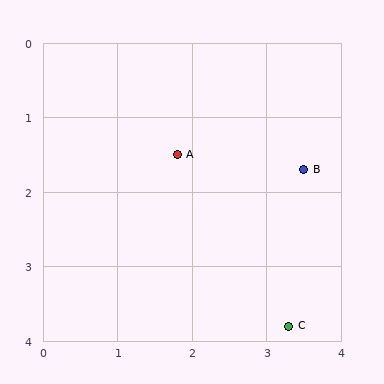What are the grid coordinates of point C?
Point C is at approximately (3.3, 3.8).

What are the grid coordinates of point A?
Point A is at approximately (1.8, 1.5).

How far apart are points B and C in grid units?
Points B and C are about 2.1 grid units apart.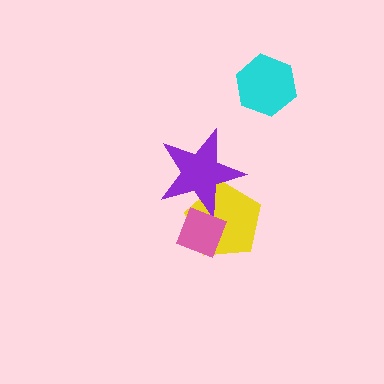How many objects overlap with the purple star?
2 objects overlap with the purple star.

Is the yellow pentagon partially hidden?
Yes, it is partially covered by another shape.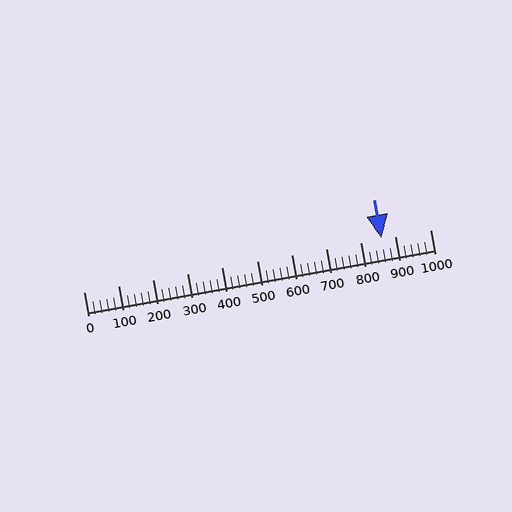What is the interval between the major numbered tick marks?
The major tick marks are spaced 100 units apart.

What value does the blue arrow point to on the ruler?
The blue arrow points to approximately 860.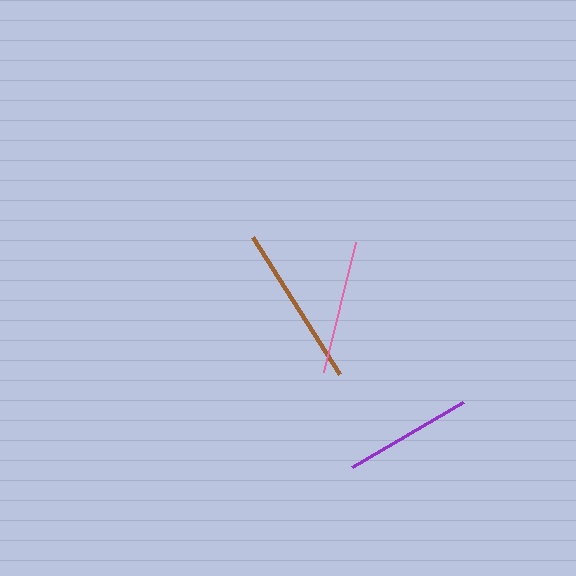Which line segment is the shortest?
The purple line is the shortest at approximately 129 pixels.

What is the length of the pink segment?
The pink segment is approximately 134 pixels long.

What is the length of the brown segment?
The brown segment is approximately 162 pixels long.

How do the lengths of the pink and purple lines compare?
The pink and purple lines are approximately the same length.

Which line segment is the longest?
The brown line is the longest at approximately 162 pixels.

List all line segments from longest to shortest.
From longest to shortest: brown, pink, purple.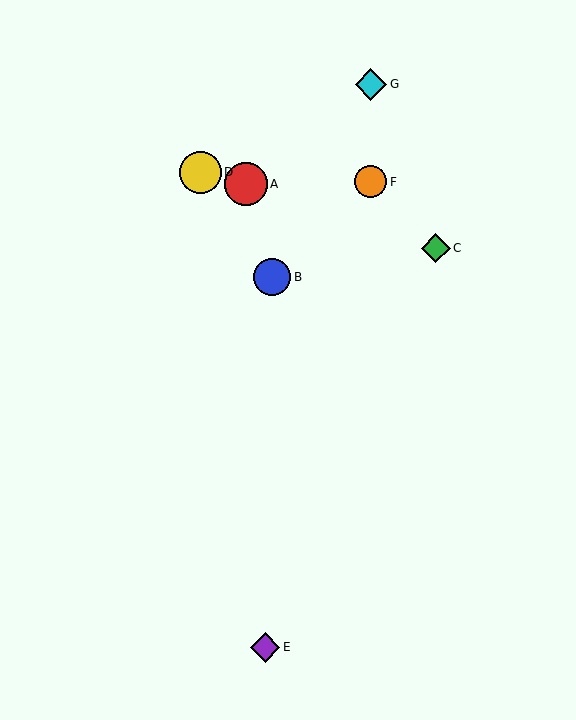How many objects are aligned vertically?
2 objects (F, G) are aligned vertically.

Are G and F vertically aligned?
Yes, both are at x≈371.